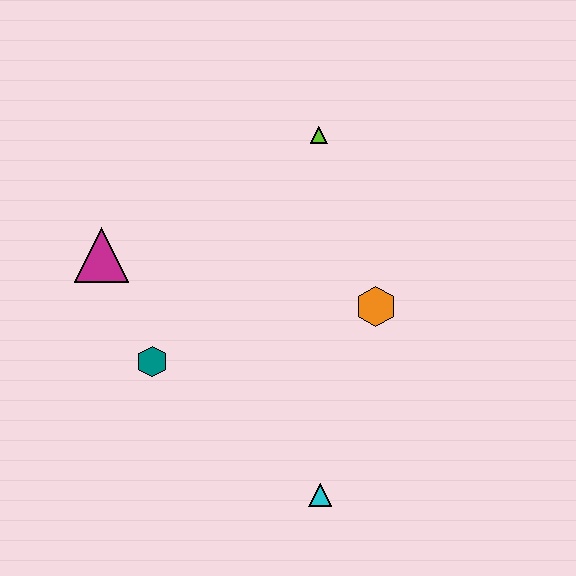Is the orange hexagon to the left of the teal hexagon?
No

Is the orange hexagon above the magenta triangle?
No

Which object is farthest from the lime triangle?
The cyan triangle is farthest from the lime triangle.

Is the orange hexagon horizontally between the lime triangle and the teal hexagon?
No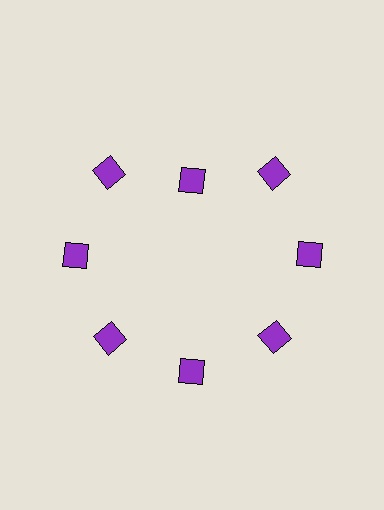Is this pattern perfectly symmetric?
No. The 8 purple diamonds are arranged in a ring, but one element near the 12 o'clock position is pulled inward toward the center, breaking the 8-fold rotational symmetry.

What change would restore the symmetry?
The symmetry would be restored by moving it outward, back onto the ring so that all 8 diamonds sit at equal angles and equal distance from the center.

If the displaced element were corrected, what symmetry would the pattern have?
It would have 8-fold rotational symmetry — the pattern would map onto itself every 45 degrees.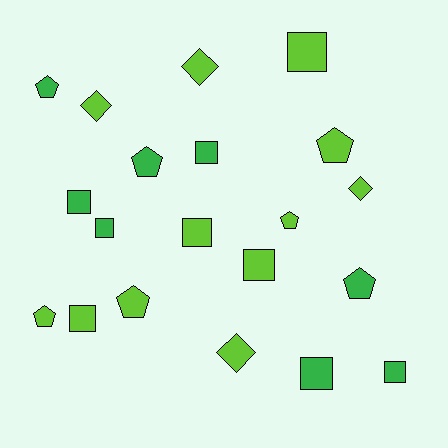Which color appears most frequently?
Lime, with 12 objects.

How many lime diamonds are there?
There are 4 lime diamonds.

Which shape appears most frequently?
Square, with 9 objects.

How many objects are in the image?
There are 20 objects.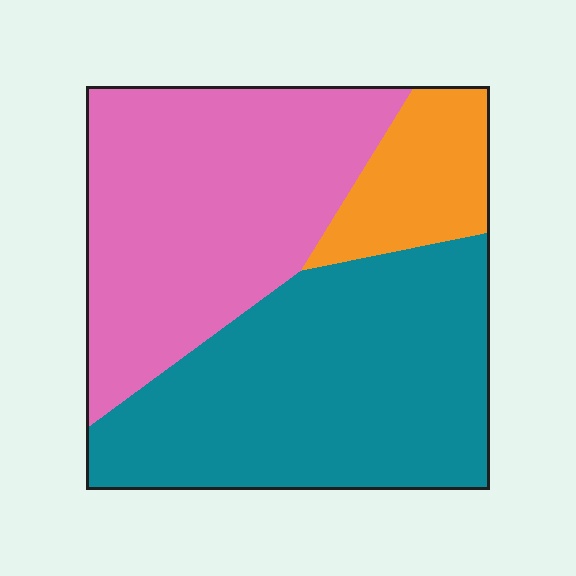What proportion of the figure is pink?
Pink takes up about two fifths (2/5) of the figure.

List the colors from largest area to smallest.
From largest to smallest: teal, pink, orange.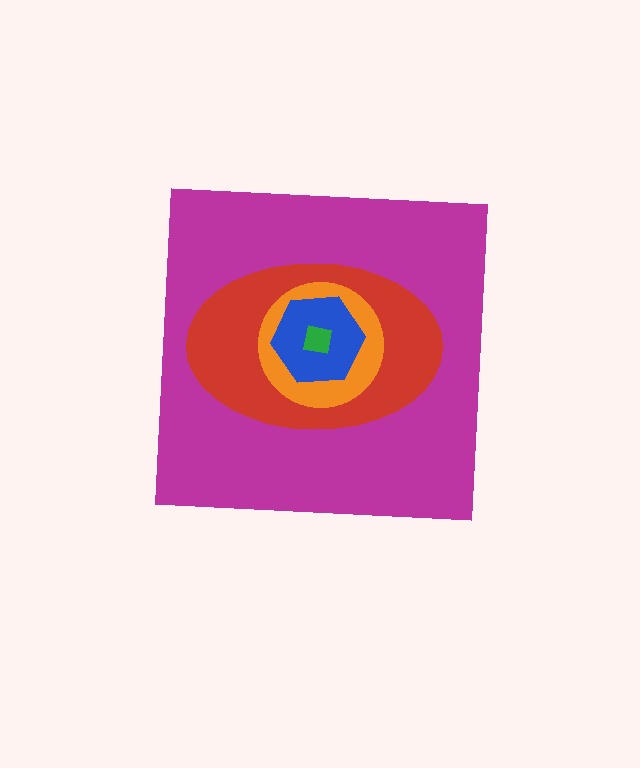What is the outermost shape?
The magenta square.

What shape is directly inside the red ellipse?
The orange circle.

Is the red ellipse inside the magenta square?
Yes.